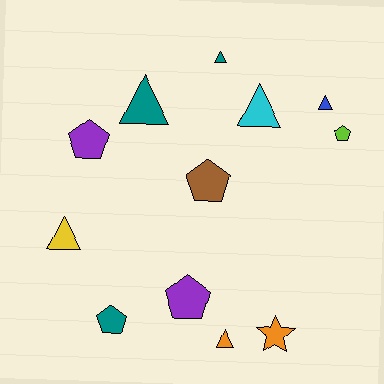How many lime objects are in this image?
There is 1 lime object.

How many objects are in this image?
There are 12 objects.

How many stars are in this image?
There is 1 star.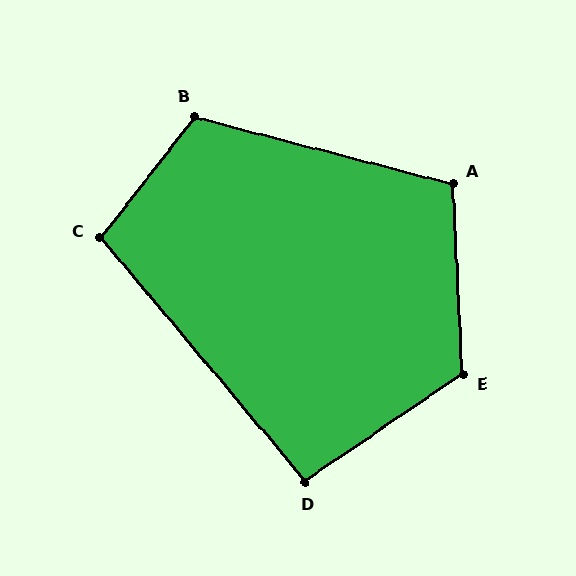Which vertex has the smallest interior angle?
D, at approximately 96 degrees.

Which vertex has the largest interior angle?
E, at approximately 121 degrees.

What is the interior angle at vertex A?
Approximately 108 degrees (obtuse).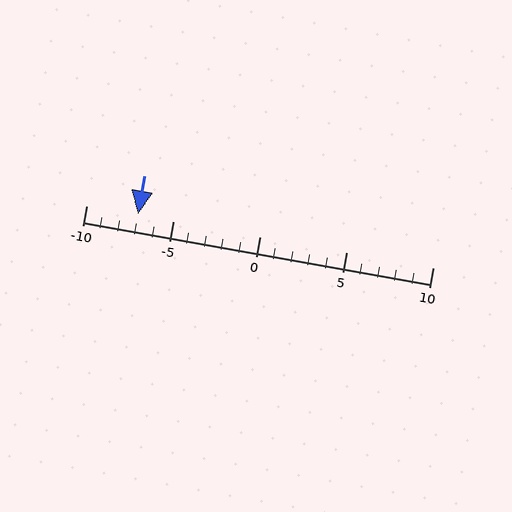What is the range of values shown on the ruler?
The ruler shows values from -10 to 10.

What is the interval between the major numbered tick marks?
The major tick marks are spaced 5 units apart.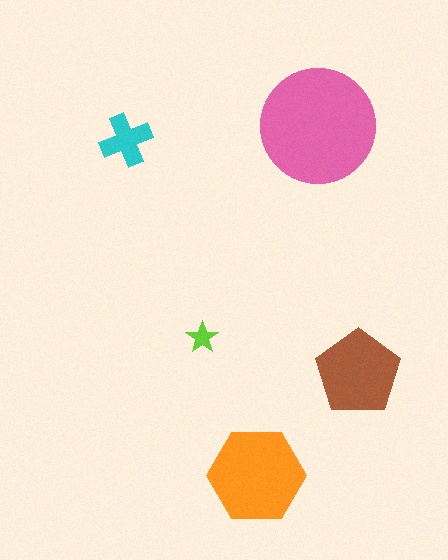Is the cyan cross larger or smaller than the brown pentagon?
Smaller.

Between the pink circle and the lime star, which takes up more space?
The pink circle.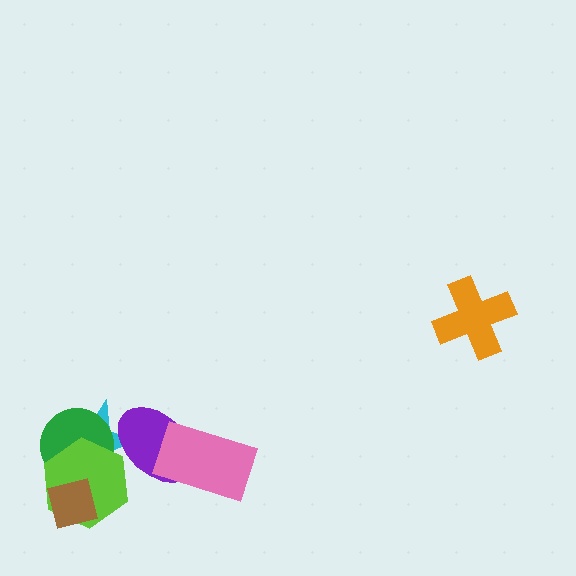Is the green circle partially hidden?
Yes, it is partially covered by another shape.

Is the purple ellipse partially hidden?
Yes, it is partially covered by another shape.